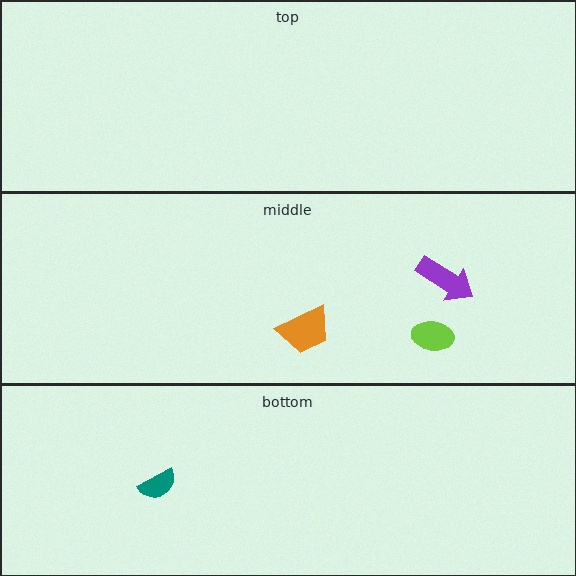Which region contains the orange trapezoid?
The middle region.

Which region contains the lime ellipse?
The middle region.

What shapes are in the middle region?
The orange trapezoid, the lime ellipse, the purple arrow.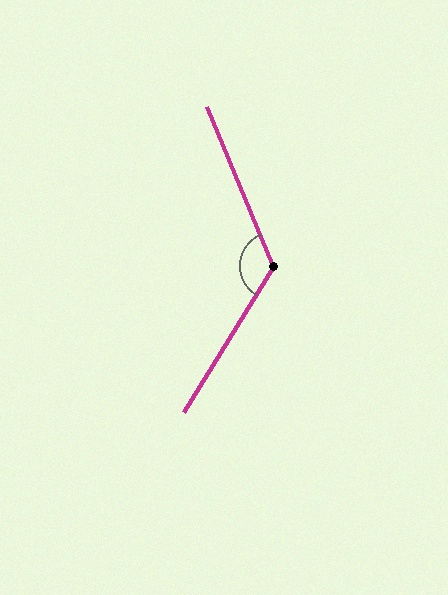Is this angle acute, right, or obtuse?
It is obtuse.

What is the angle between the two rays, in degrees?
Approximately 126 degrees.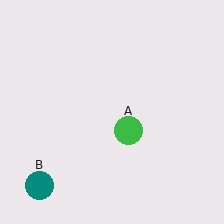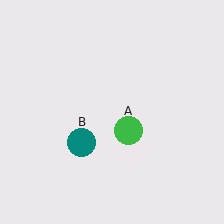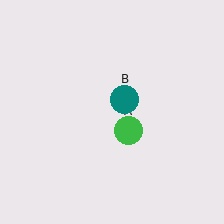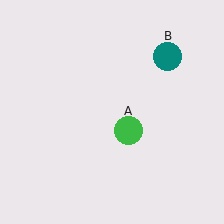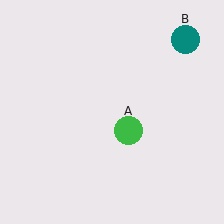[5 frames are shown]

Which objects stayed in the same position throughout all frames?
Green circle (object A) remained stationary.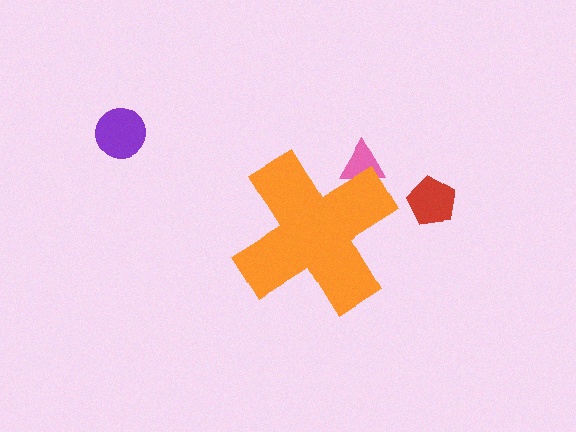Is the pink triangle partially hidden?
Yes, the pink triangle is partially hidden behind the orange cross.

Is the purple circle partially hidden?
No, the purple circle is fully visible.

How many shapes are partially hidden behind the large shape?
1 shape is partially hidden.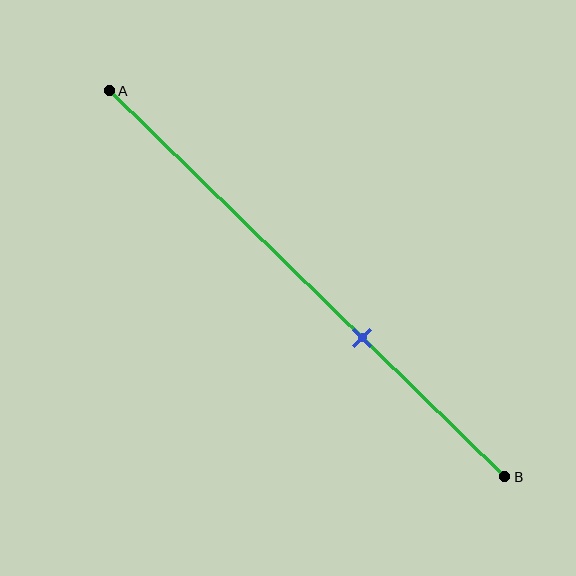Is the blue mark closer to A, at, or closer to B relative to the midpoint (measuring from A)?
The blue mark is closer to point B than the midpoint of segment AB.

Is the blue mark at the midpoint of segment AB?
No, the mark is at about 65% from A, not at the 50% midpoint.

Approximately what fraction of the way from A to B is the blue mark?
The blue mark is approximately 65% of the way from A to B.